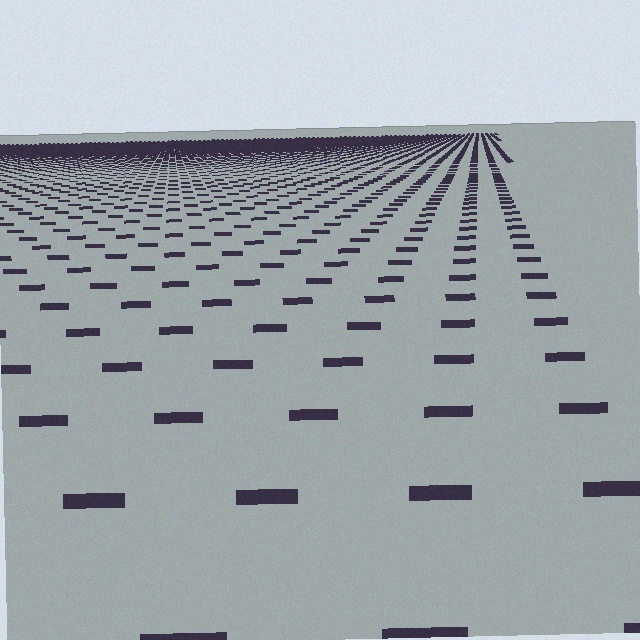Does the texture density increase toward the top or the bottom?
Density increases toward the top.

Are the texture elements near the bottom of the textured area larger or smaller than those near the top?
Larger. Near the bottom, elements are closer to the viewer and appear at a bigger on-screen size.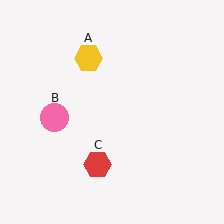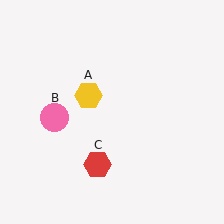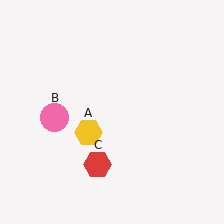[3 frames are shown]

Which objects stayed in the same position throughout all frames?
Pink circle (object B) and red hexagon (object C) remained stationary.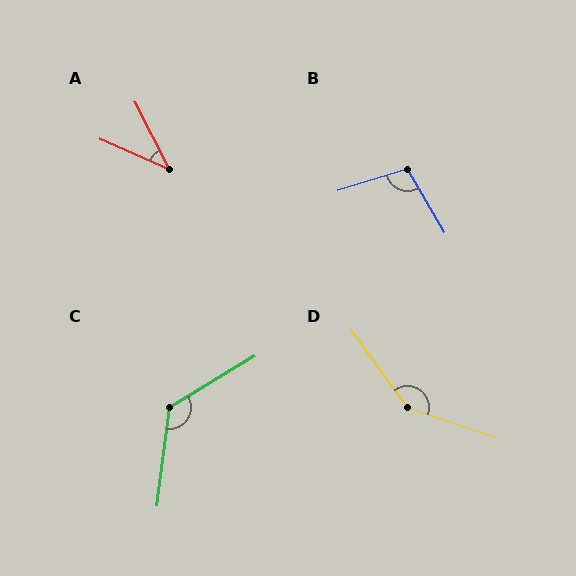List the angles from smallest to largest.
A (39°), B (103°), C (128°), D (145°).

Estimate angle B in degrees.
Approximately 103 degrees.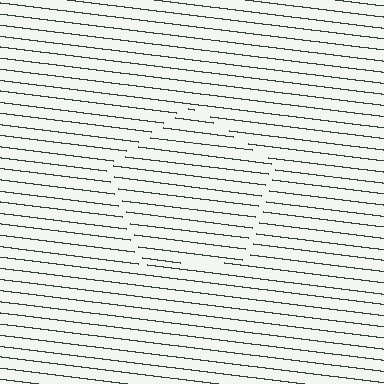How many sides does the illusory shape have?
5 sides — the line-ends trace a pentagon.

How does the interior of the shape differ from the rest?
The interior of the shape contains the same grating, shifted by half a period — the contour is defined by the phase discontinuity where line-ends from the inner and outer gratings abut.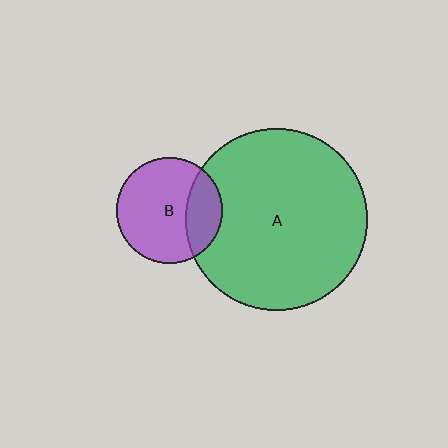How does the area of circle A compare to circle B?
Approximately 2.9 times.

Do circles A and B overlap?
Yes.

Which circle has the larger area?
Circle A (green).